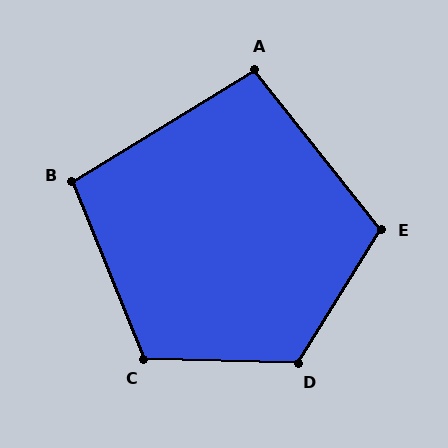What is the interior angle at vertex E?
Approximately 110 degrees (obtuse).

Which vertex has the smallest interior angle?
A, at approximately 97 degrees.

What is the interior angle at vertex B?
Approximately 100 degrees (obtuse).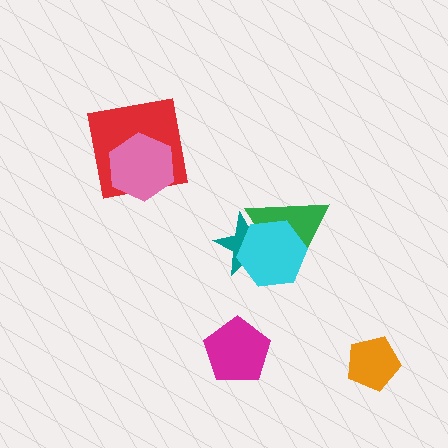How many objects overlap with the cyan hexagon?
2 objects overlap with the cyan hexagon.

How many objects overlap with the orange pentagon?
0 objects overlap with the orange pentagon.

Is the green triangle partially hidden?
Yes, it is partially covered by another shape.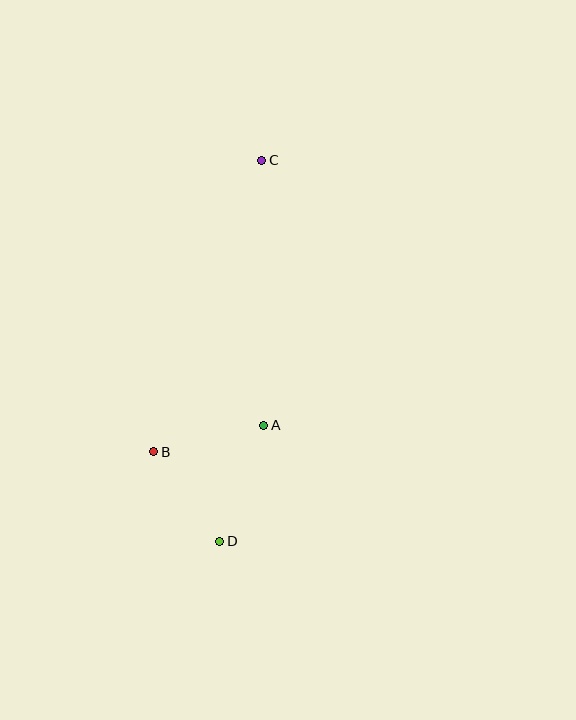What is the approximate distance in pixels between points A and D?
The distance between A and D is approximately 124 pixels.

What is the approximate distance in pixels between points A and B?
The distance between A and B is approximately 113 pixels.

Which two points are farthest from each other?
Points C and D are farthest from each other.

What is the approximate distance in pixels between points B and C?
The distance between B and C is approximately 311 pixels.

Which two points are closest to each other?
Points B and D are closest to each other.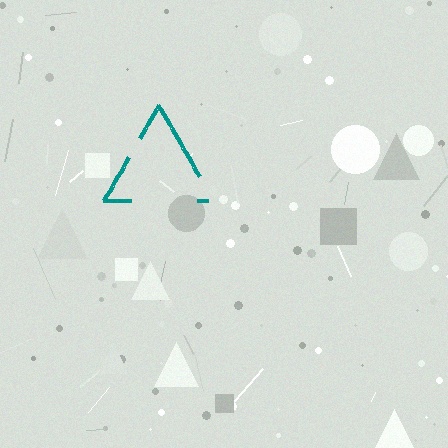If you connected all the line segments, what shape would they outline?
They would outline a triangle.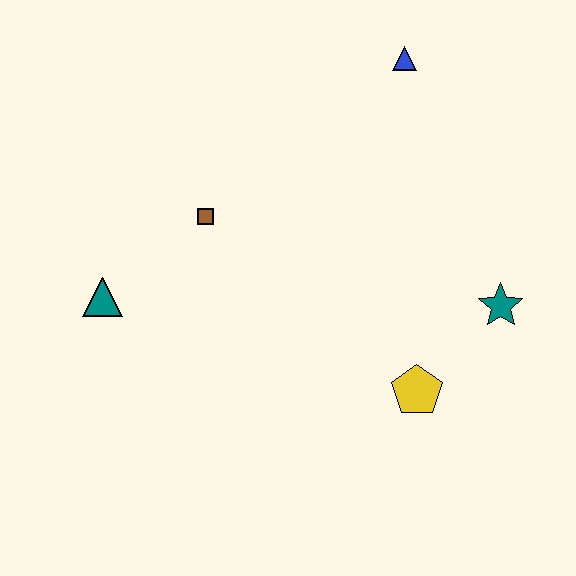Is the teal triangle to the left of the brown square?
Yes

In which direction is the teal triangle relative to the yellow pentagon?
The teal triangle is to the left of the yellow pentagon.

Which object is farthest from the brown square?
The teal star is farthest from the brown square.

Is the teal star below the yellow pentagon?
No